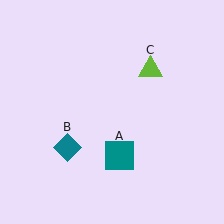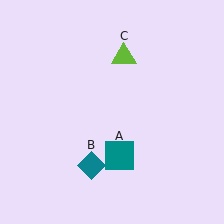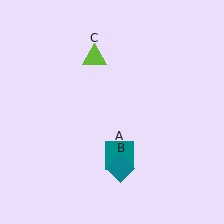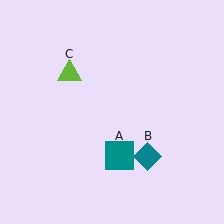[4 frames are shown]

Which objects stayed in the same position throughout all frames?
Teal square (object A) remained stationary.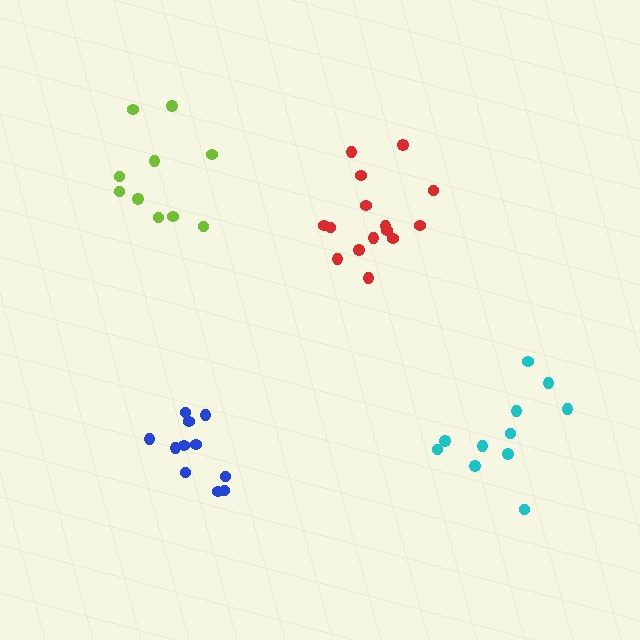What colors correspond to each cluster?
The clusters are colored: red, cyan, blue, lime.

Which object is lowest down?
The blue cluster is bottommost.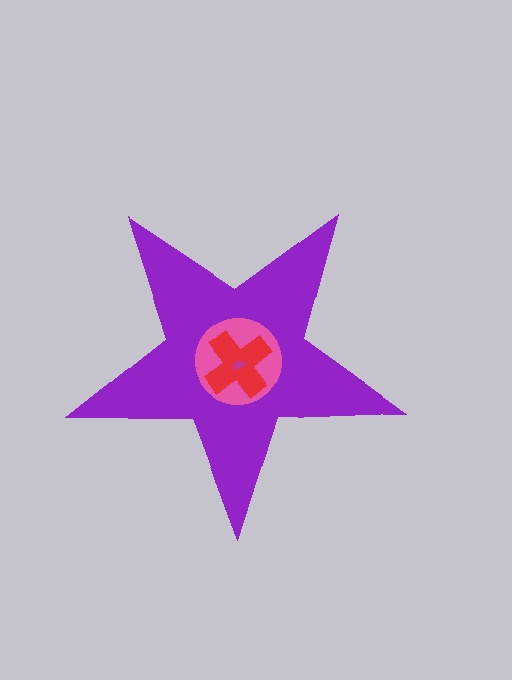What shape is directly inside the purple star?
The pink circle.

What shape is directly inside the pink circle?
The red cross.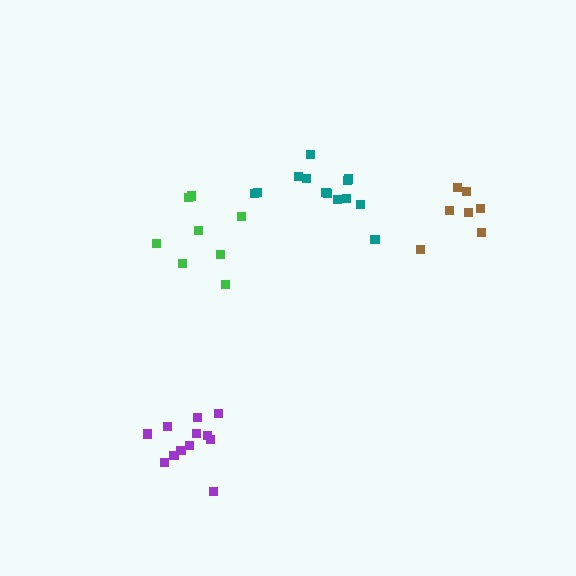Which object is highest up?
The teal cluster is topmost.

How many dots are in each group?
Group 1: 12 dots, Group 2: 13 dots, Group 3: 8 dots, Group 4: 7 dots (40 total).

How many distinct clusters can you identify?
There are 4 distinct clusters.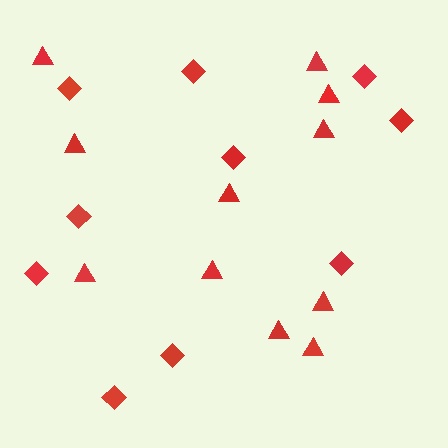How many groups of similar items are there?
There are 2 groups: one group of diamonds (10) and one group of triangles (11).